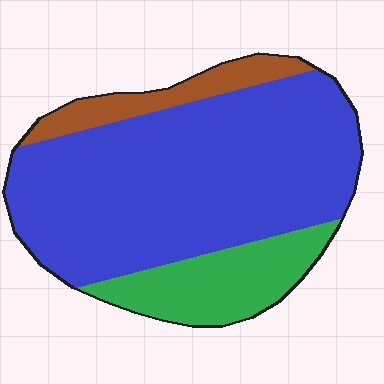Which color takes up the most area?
Blue, at roughly 70%.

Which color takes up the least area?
Brown, at roughly 10%.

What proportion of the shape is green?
Green covers about 20% of the shape.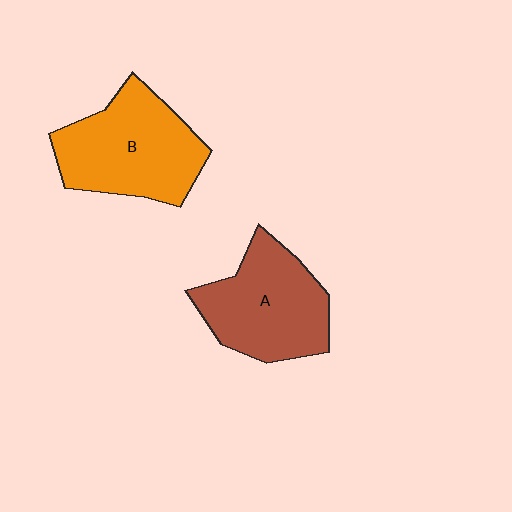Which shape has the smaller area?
Shape A (brown).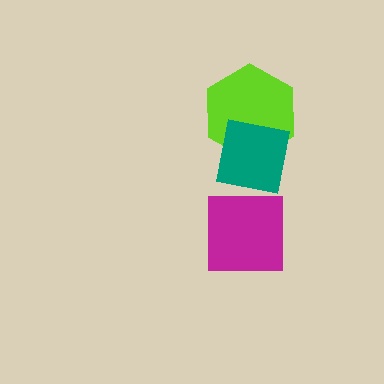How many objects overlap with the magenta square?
0 objects overlap with the magenta square.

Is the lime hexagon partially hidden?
Yes, it is partially covered by another shape.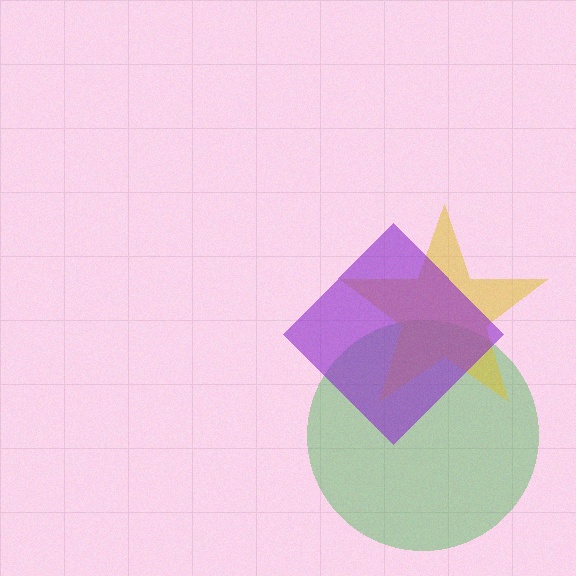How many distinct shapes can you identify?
There are 3 distinct shapes: a green circle, a yellow star, a purple diamond.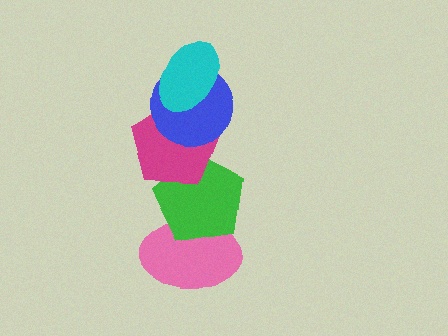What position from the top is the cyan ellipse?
The cyan ellipse is 1st from the top.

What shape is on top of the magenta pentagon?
The blue circle is on top of the magenta pentagon.